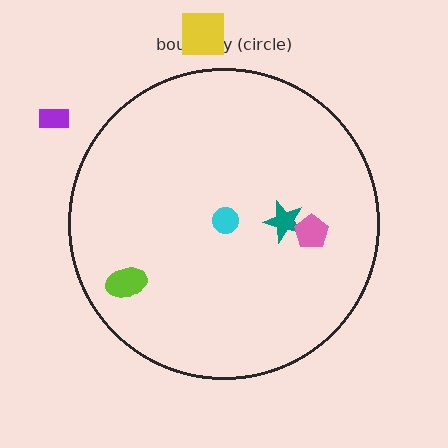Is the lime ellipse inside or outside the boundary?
Inside.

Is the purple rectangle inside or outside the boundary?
Outside.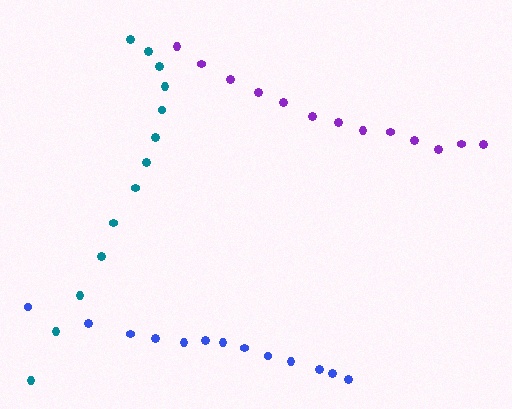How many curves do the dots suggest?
There are 3 distinct paths.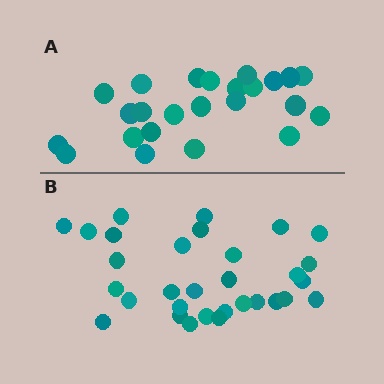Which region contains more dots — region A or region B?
Region B (the bottom region) has more dots.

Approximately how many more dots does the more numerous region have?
Region B has roughly 8 or so more dots than region A.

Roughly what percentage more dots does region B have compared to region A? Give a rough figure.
About 30% more.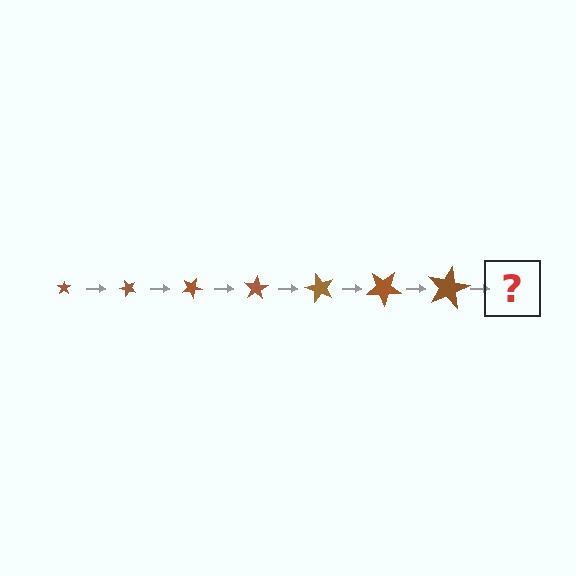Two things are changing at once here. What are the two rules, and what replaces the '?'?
The two rules are that the star grows larger each step and it rotates 50 degrees each step. The '?' should be a star, larger than the previous one and rotated 350 degrees from the start.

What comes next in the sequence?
The next element should be a star, larger than the previous one and rotated 350 degrees from the start.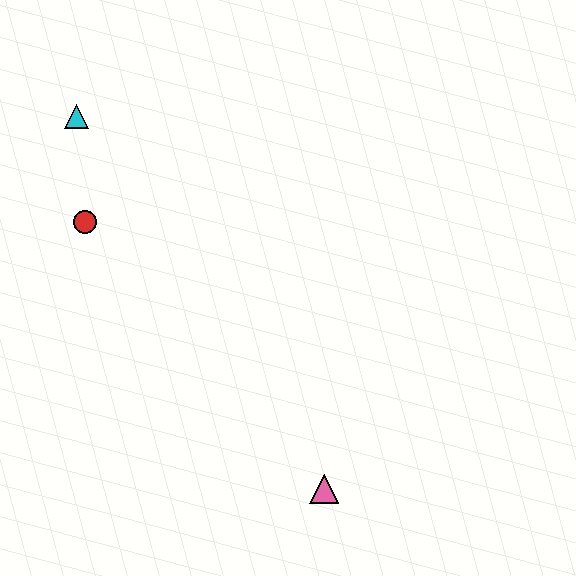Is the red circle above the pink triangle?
Yes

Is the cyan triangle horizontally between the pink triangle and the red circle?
No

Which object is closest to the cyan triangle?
The red circle is closest to the cyan triangle.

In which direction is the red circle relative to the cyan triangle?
The red circle is below the cyan triangle.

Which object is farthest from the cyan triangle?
The pink triangle is farthest from the cyan triangle.